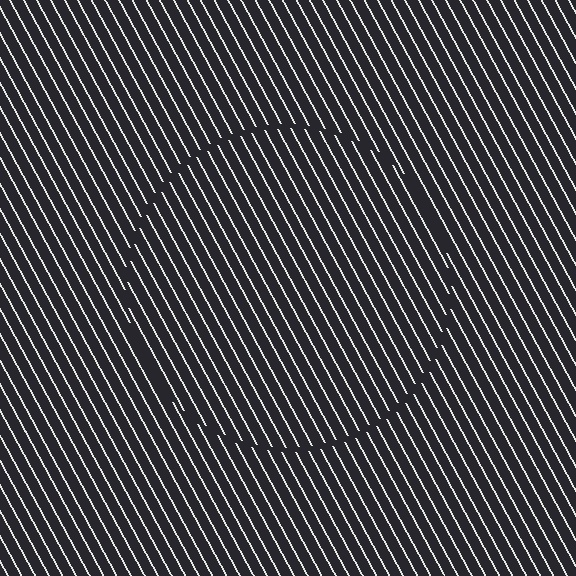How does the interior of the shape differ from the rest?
The interior of the shape contains the same grating, shifted by half a period — the contour is defined by the phase discontinuity where line-ends from the inner and outer gratings abut.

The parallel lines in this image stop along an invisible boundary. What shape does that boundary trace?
An illusory circle. The interior of the shape contains the same grating, shifted by half a period — the contour is defined by the phase discontinuity where line-ends from the inner and outer gratings abut.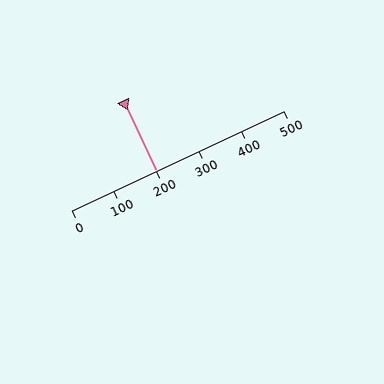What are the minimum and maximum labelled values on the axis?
The axis runs from 0 to 500.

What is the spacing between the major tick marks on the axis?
The major ticks are spaced 100 apart.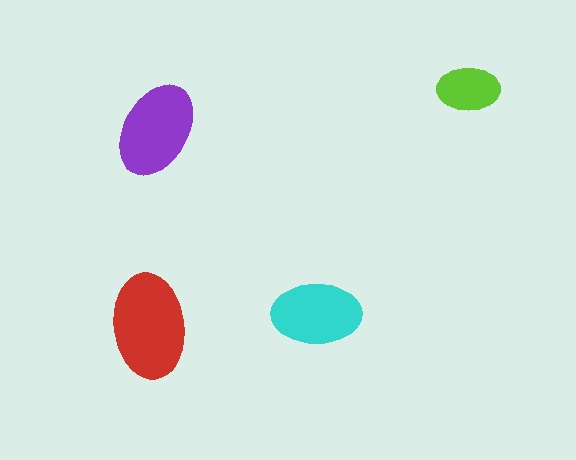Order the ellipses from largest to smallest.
the red one, the purple one, the cyan one, the lime one.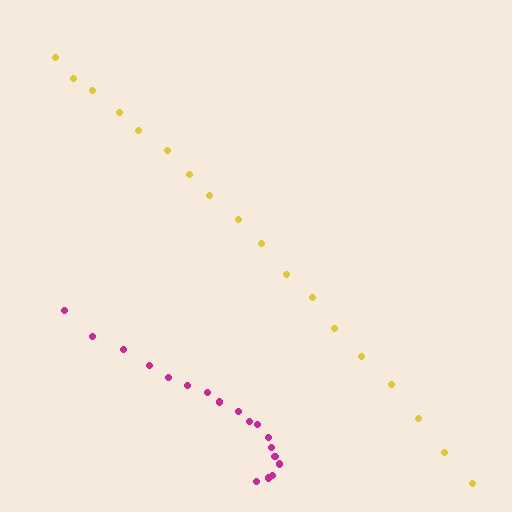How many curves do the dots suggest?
There are 2 distinct paths.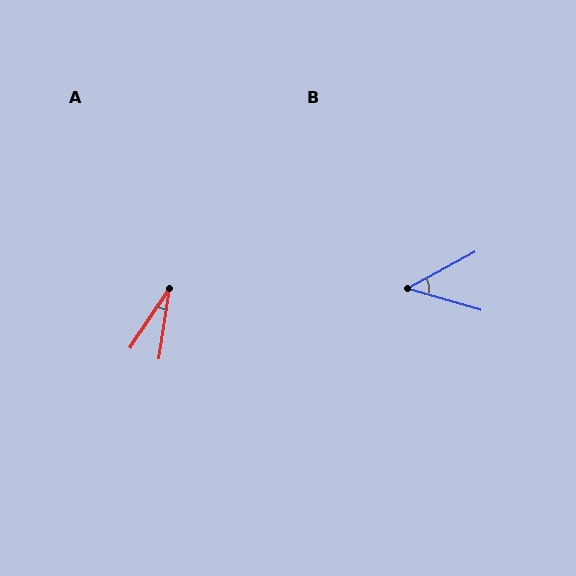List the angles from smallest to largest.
A (25°), B (44°).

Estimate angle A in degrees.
Approximately 25 degrees.